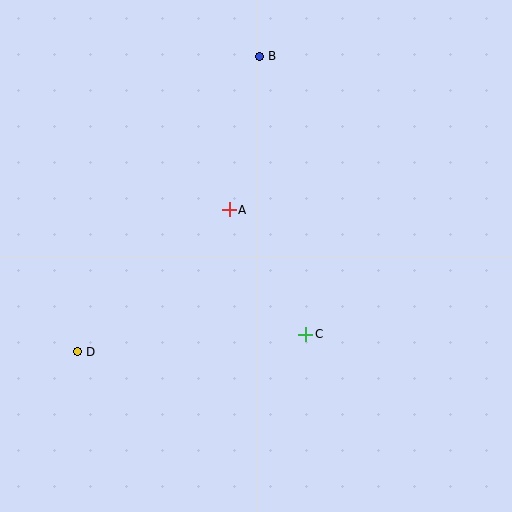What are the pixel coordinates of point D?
Point D is at (77, 352).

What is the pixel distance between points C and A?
The distance between C and A is 146 pixels.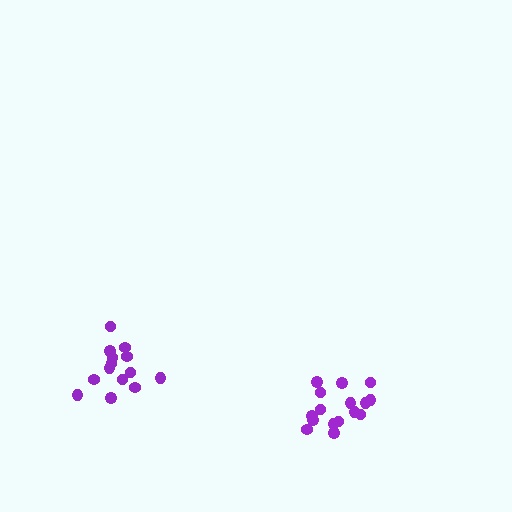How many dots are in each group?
Group 1: 14 dots, Group 2: 16 dots (30 total).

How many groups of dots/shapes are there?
There are 2 groups.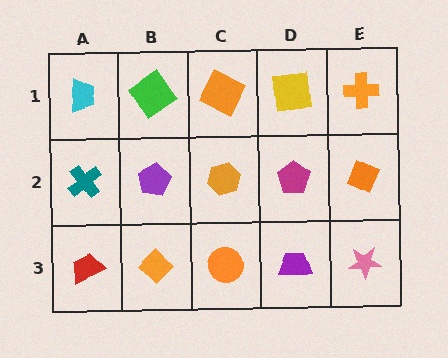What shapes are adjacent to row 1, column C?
An orange hexagon (row 2, column C), a green diamond (row 1, column B), a yellow square (row 1, column D).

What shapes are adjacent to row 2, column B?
A green diamond (row 1, column B), an orange diamond (row 3, column B), a teal cross (row 2, column A), an orange hexagon (row 2, column C).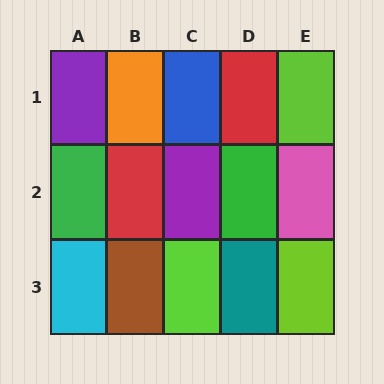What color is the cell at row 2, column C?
Purple.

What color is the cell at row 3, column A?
Cyan.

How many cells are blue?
1 cell is blue.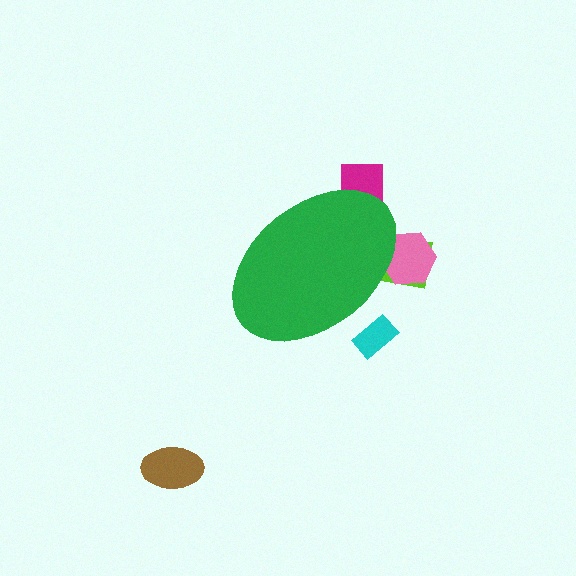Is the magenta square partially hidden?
Yes, the magenta square is partially hidden behind the green ellipse.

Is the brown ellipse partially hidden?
No, the brown ellipse is fully visible.